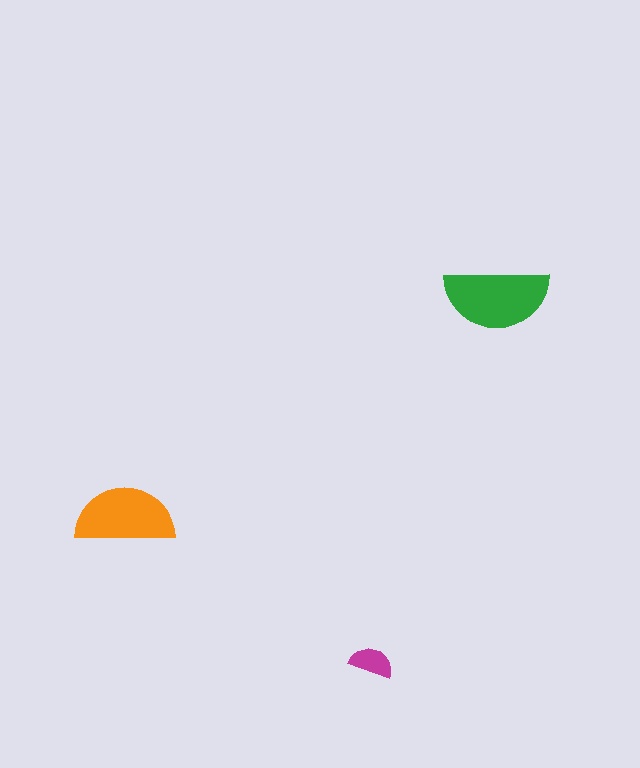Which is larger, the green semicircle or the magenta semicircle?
The green one.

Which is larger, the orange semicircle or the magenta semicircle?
The orange one.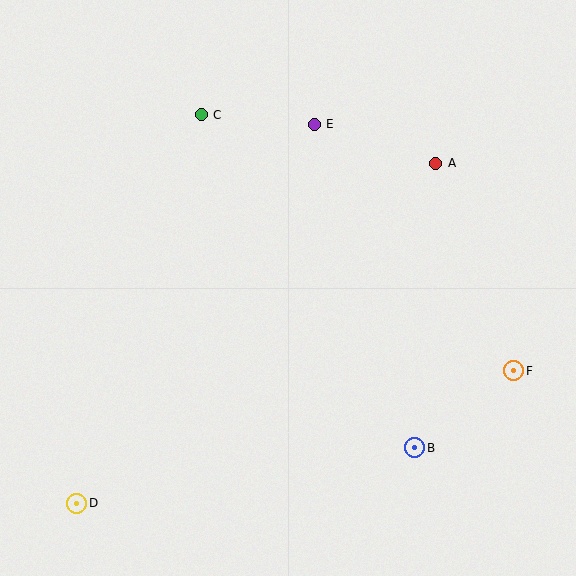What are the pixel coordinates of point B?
Point B is at (415, 448).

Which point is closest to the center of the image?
Point E at (314, 124) is closest to the center.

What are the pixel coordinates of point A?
Point A is at (436, 163).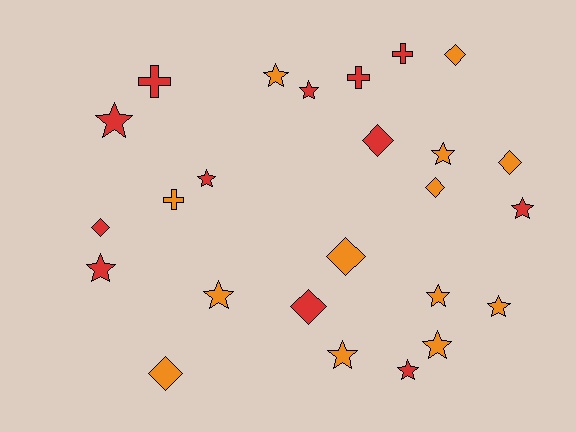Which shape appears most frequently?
Star, with 13 objects.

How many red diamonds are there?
There are 3 red diamonds.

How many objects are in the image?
There are 25 objects.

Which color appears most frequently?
Orange, with 13 objects.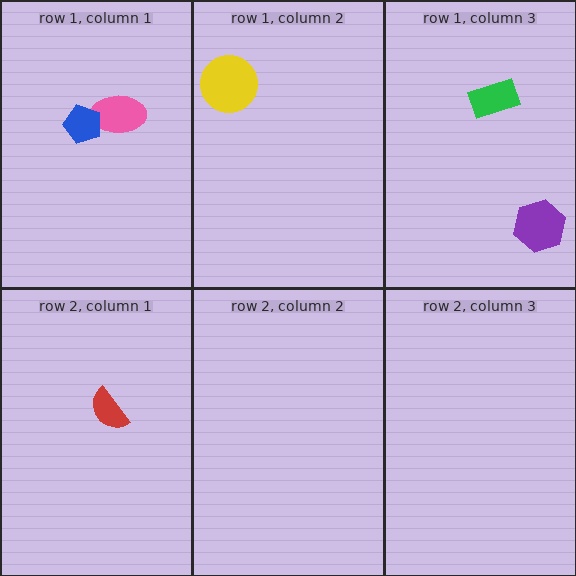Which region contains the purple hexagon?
The row 1, column 3 region.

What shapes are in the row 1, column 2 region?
The yellow circle.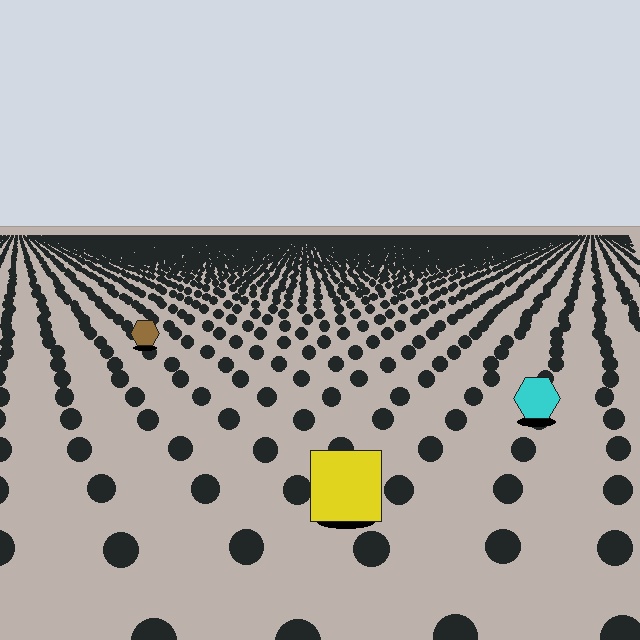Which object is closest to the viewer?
The yellow square is closest. The texture marks near it are larger and more spread out.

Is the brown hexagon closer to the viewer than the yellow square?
No. The yellow square is closer — you can tell from the texture gradient: the ground texture is coarser near it.